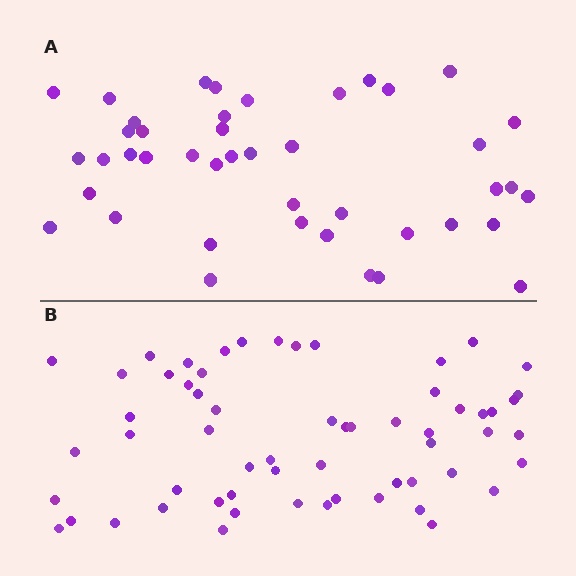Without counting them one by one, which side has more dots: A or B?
Region B (the bottom region) has more dots.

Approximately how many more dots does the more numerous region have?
Region B has approximately 15 more dots than region A.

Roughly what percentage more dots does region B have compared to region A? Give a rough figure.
About 40% more.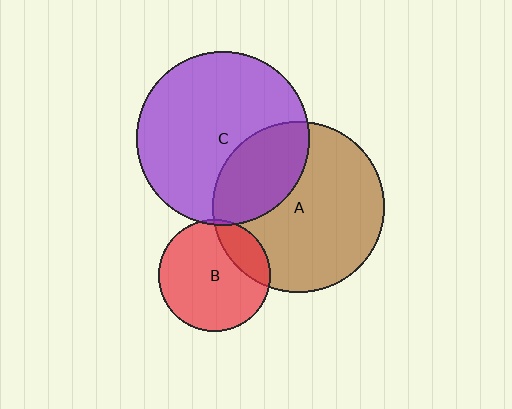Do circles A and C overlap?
Yes.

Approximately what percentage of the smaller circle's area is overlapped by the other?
Approximately 30%.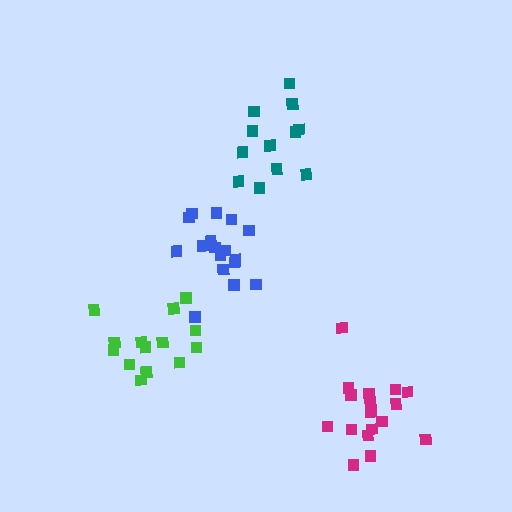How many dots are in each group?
Group 1: 17 dots, Group 2: 12 dots, Group 3: 14 dots, Group 4: 17 dots (60 total).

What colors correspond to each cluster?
The clusters are colored: magenta, teal, green, blue.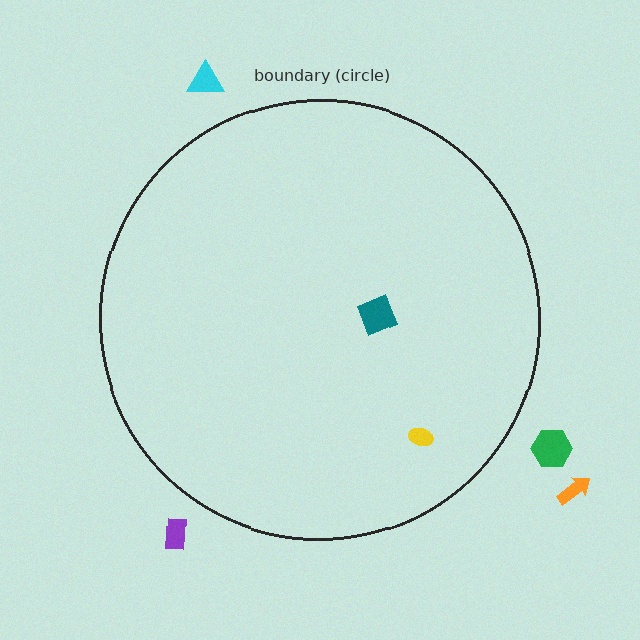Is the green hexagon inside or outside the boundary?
Outside.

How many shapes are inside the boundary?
2 inside, 4 outside.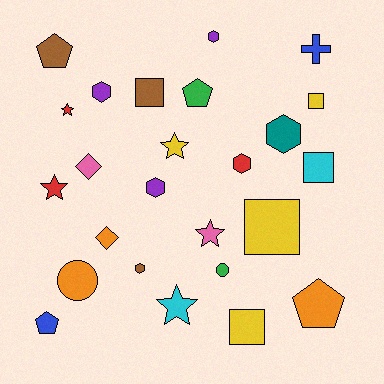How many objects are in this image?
There are 25 objects.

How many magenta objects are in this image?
There are no magenta objects.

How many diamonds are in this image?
There are 2 diamonds.